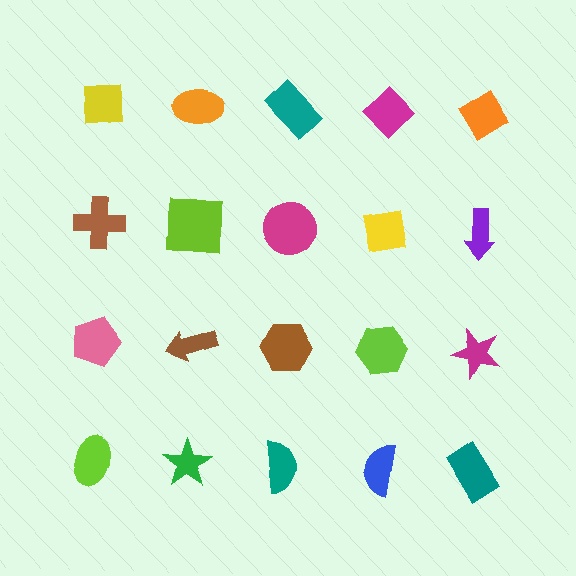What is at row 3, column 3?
A brown hexagon.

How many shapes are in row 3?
5 shapes.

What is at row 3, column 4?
A lime hexagon.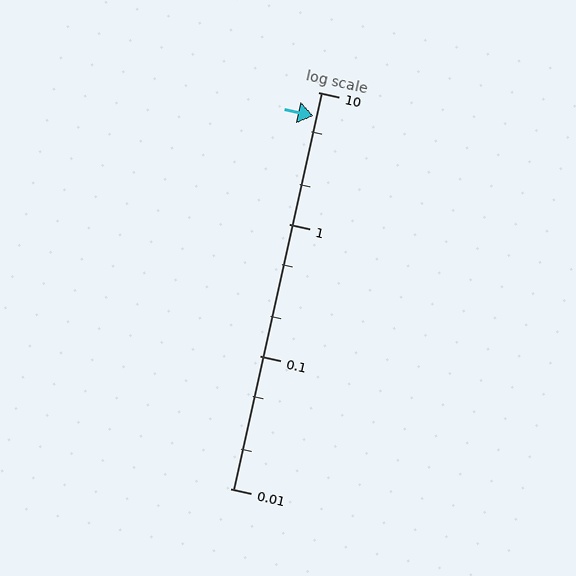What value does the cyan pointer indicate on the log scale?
The pointer indicates approximately 6.6.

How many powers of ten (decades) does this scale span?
The scale spans 3 decades, from 0.01 to 10.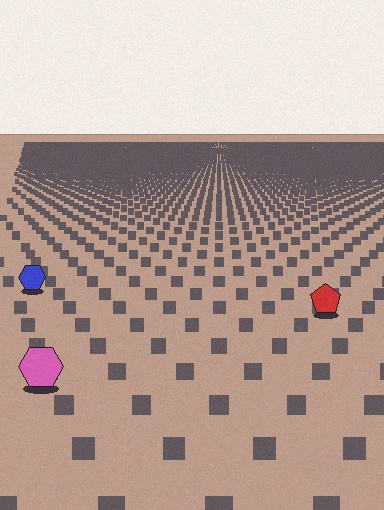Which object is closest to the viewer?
The pink hexagon is closest. The texture marks near it are larger and more spread out.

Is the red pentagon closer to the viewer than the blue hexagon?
Yes. The red pentagon is closer — you can tell from the texture gradient: the ground texture is coarser near it.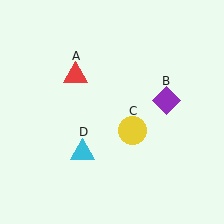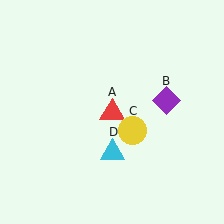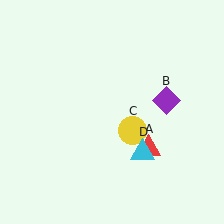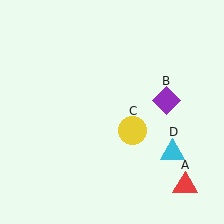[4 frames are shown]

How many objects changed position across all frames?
2 objects changed position: red triangle (object A), cyan triangle (object D).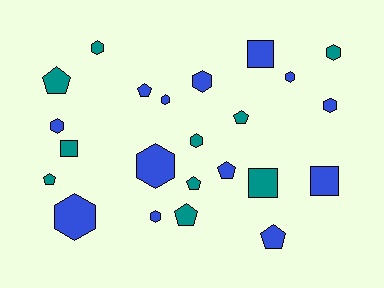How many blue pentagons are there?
There are 3 blue pentagons.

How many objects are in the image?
There are 23 objects.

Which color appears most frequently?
Blue, with 13 objects.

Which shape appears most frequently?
Hexagon, with 11 objects.